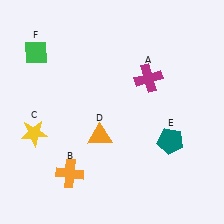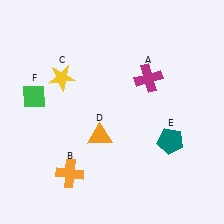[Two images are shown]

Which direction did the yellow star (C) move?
The yellow star (C) moved up.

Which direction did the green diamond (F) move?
The green diamond (F) moved down.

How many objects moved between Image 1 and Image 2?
2 objects moved between the two images.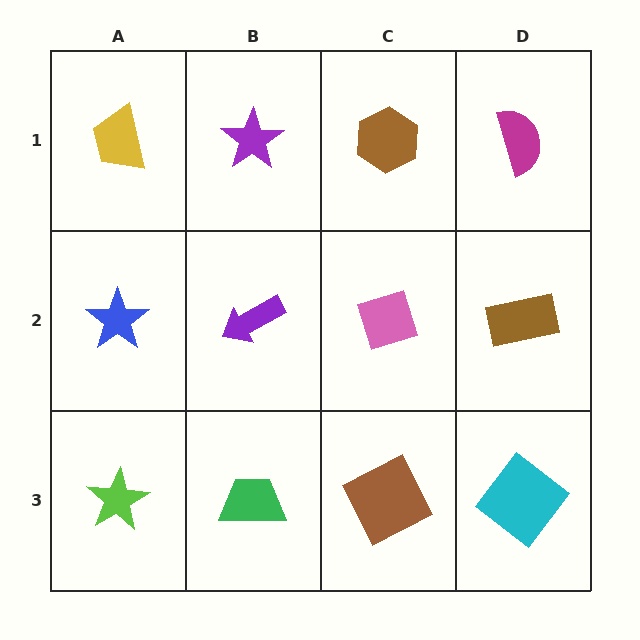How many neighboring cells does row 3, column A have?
2.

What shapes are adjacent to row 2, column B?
A purple star (row 1, column B), a green trapezoid (row 3, column B), a blue star (row 2, column A), a pink diamond (row 2, column C).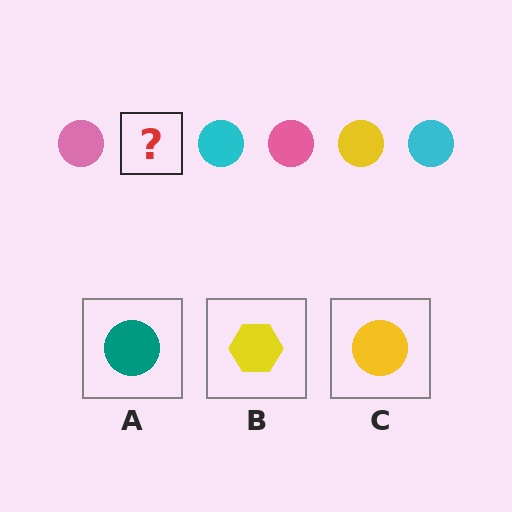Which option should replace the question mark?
Option C.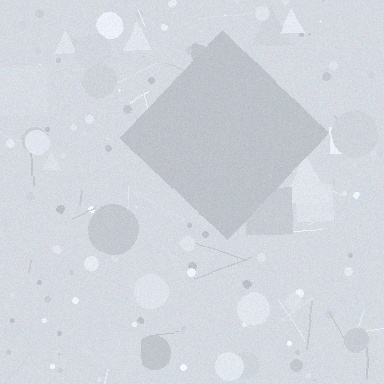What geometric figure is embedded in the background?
A diamond is embedded in the background.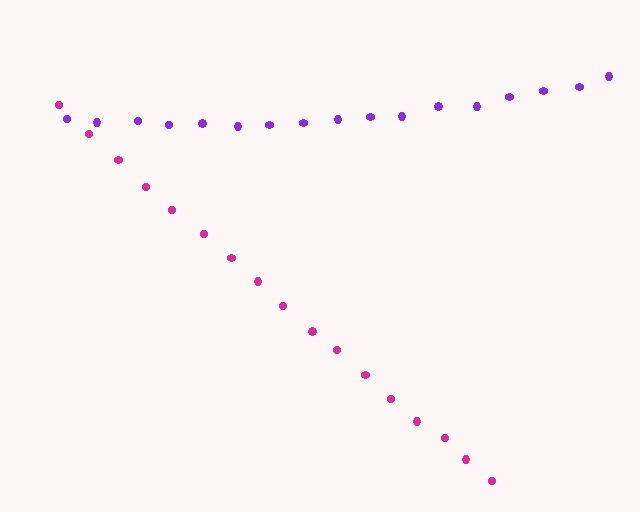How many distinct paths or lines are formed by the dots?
There are 2 distinct paths.